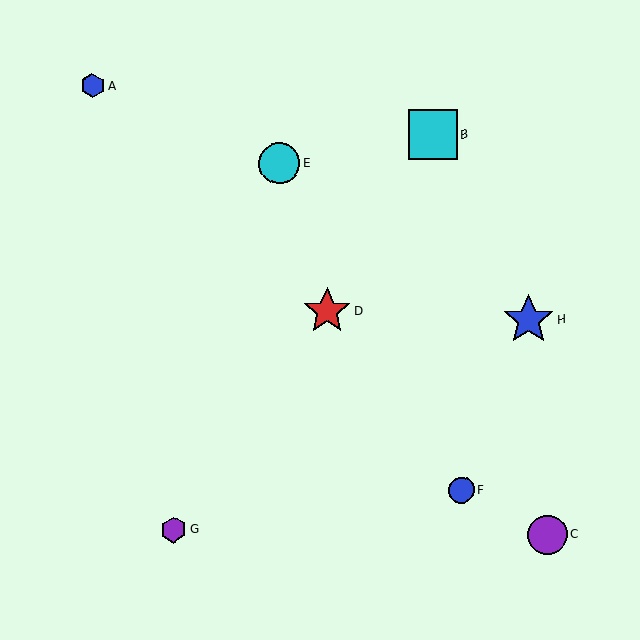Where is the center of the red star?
The center of the red star is at (327, 311).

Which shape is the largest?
The blue star (labeled H) is the largest.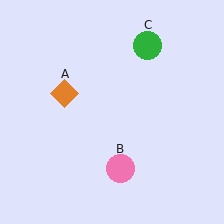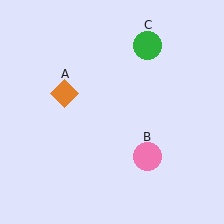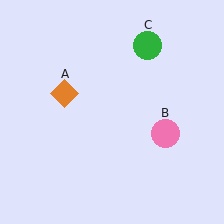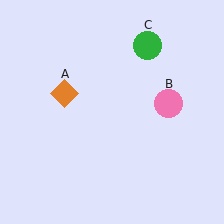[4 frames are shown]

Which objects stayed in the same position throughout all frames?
Orange diamond (object A) and green circle (object C) remained stationary.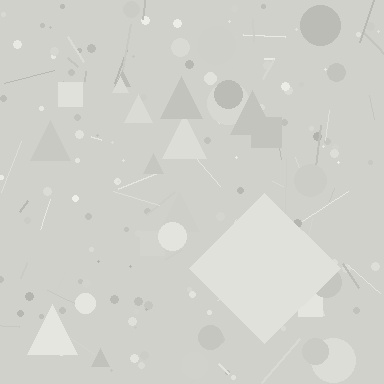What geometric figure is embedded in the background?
A diamond is embedded in the background.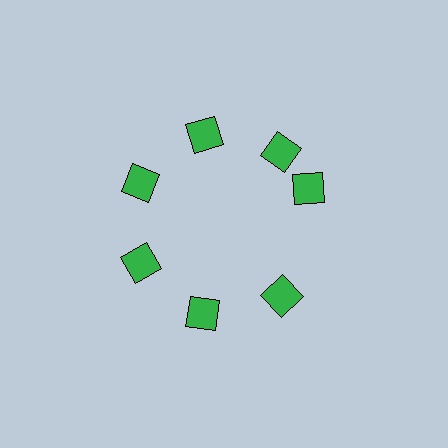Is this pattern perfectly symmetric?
No. The 7 green diamonds are arranged in a ring, but one element near the 3 o'clock position is rotated out of alignment along the ring, breaking the 7-fold rotational symmetry.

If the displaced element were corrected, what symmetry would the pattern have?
It would have 7-fold rotational symmetry — the pattern would map onto itself every 51 degrees.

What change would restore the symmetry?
The symmetry would be restored by rotating it back into even spacing with its neighbors so that all 7 diamonds sit at equal angles and equal distance from the center.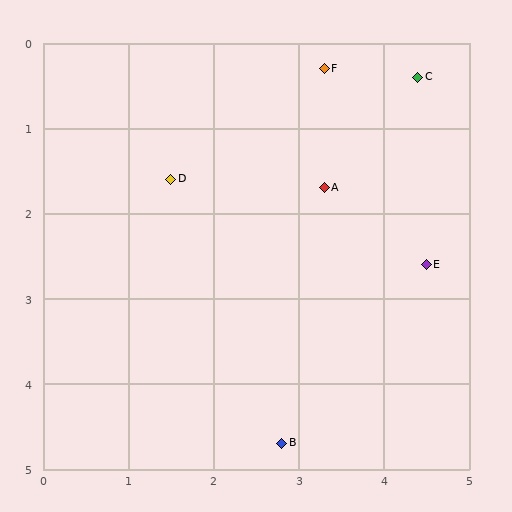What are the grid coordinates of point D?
Point D is at approximately (1.5, 1.6).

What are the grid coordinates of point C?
Point C is at approximately (4.4, 0.4).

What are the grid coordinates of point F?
Point F is at approximately (3.3, 0.3).